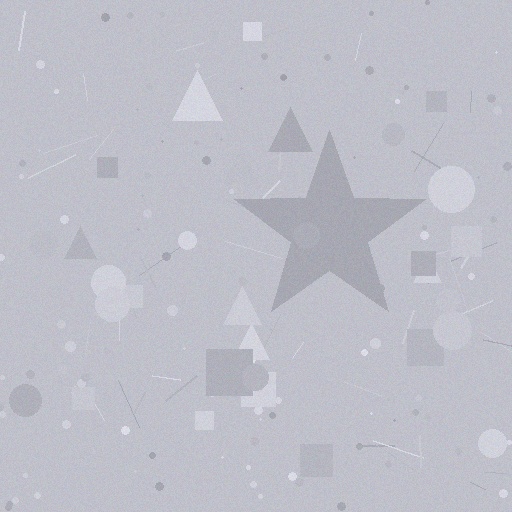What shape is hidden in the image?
A star is hidden in the image.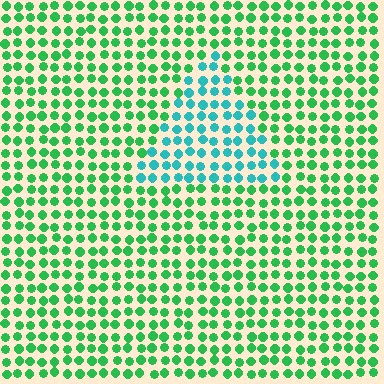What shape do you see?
I see a triangle.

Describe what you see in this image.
The image is filled with small green elements in a uniform arrangement. A triangle-shaped region is visible where the elements are tinted to a slightly different hue, forming a subtle color boundary.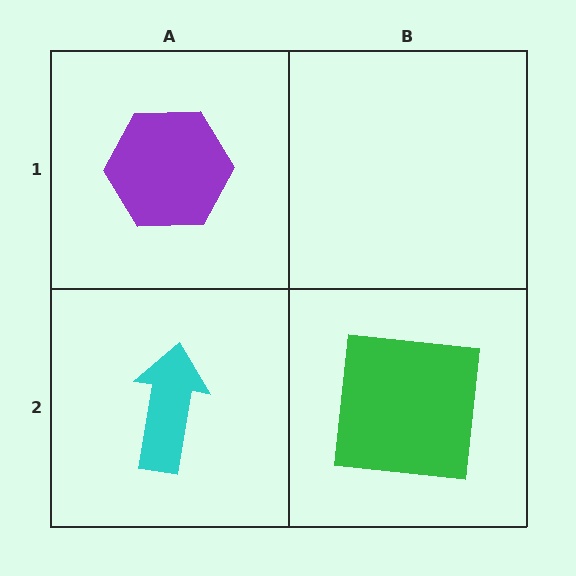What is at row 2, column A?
A cyan arrow.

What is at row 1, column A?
A purple hexagon.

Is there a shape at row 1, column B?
No, that cell is empty.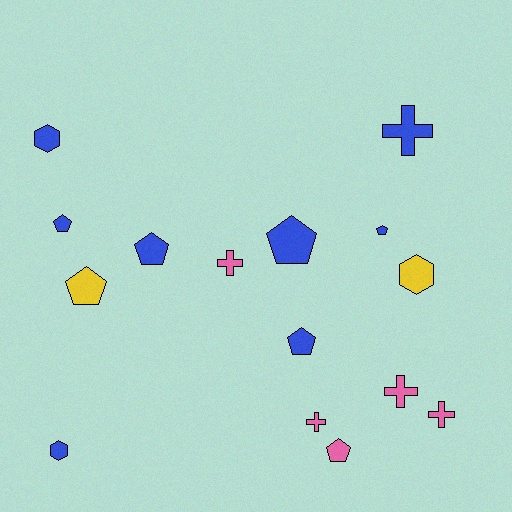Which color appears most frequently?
Blue, with 8 objects.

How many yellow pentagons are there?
There is 1 yellow pentagon.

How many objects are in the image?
There are 15 objects.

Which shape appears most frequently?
Pentagon, with 7 objects.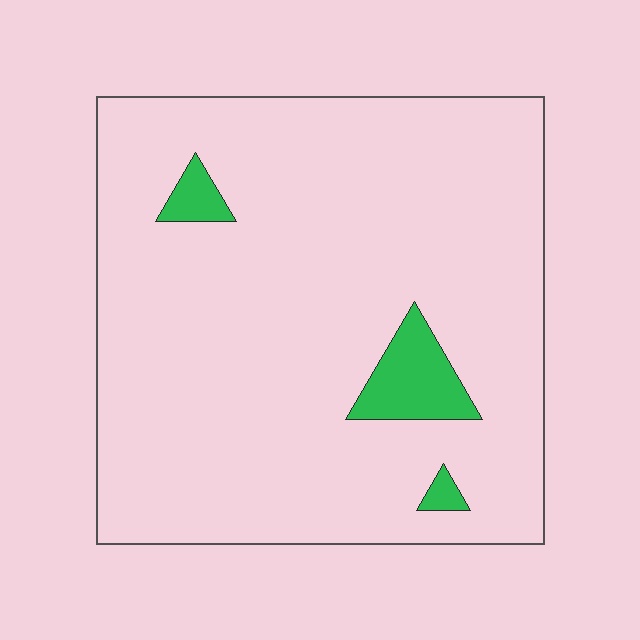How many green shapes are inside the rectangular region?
3.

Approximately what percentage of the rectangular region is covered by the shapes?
Approximately 5%.